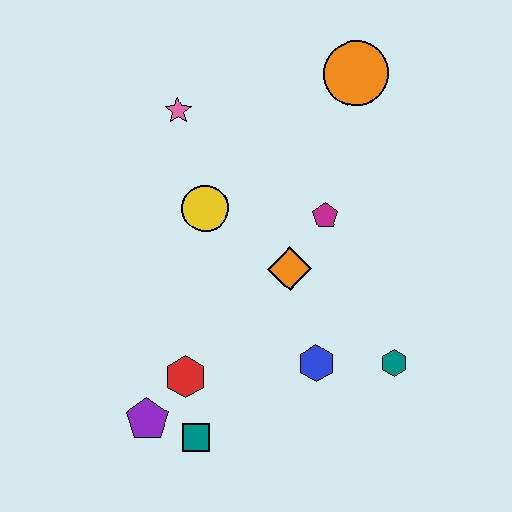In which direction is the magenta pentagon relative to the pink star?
The magenta pentagon is to the right of the pink star.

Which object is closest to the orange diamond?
The magenta pentagon is closest to the orange diamond.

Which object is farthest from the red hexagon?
The orange circle is farthest from the red hexagon.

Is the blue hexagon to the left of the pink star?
No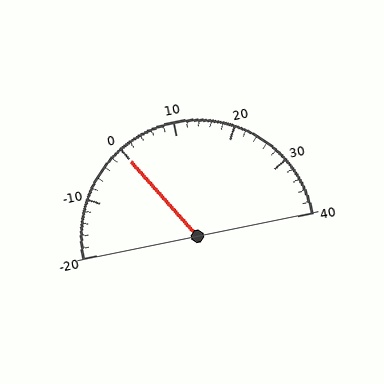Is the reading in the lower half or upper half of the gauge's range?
The reading is in the lower half of the range (-20 to 40).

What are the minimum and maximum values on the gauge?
The gauge ranges from -20 to 40.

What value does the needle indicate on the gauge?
The needle indicates approximately 0.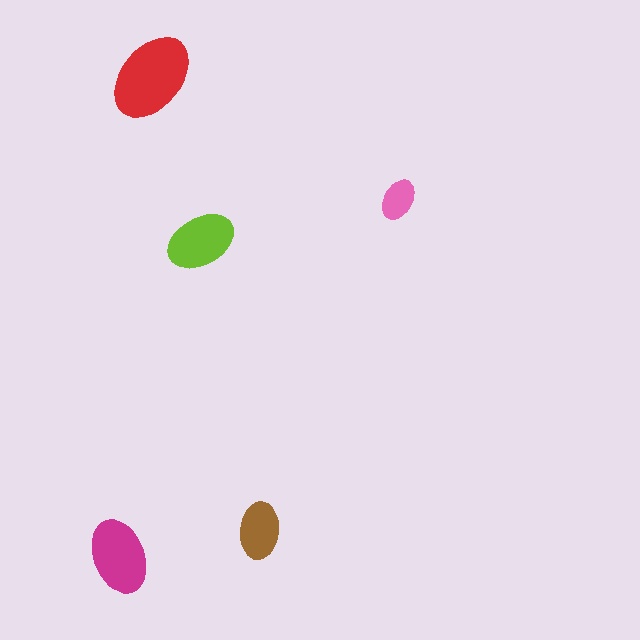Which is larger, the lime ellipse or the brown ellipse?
The lime one.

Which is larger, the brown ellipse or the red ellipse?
The red one.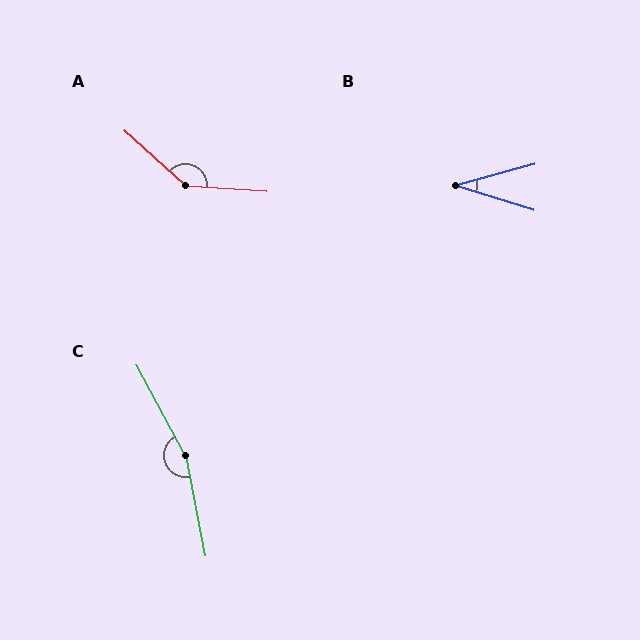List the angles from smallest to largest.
B (33°), A (142°), C (163°).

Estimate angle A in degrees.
Approximately 142 degrees.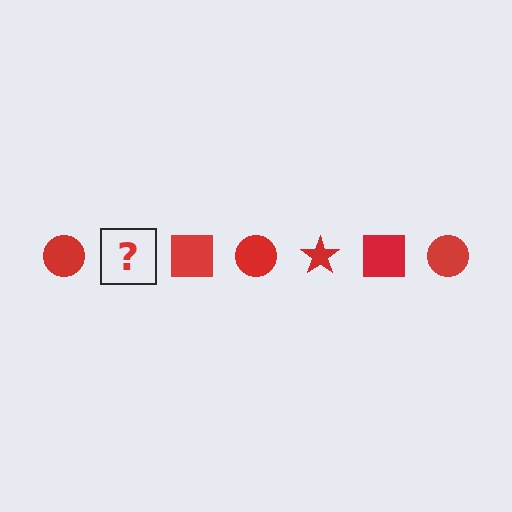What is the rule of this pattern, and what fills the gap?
The rule is that the pattern cycles through circle, star, square shapes in red. The gap should be filled with a red star.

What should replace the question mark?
The question mark should be replaced with a red star.